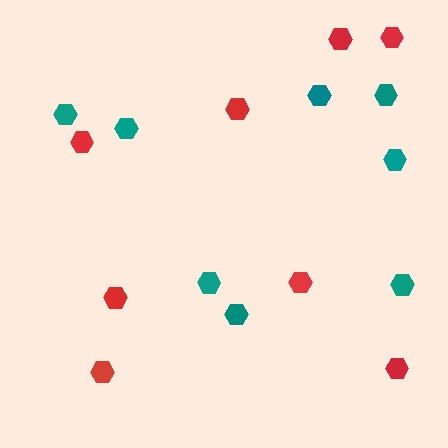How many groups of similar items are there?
There are 2 groups: one group of red hexagons (8) and one group of teal hexagons (8).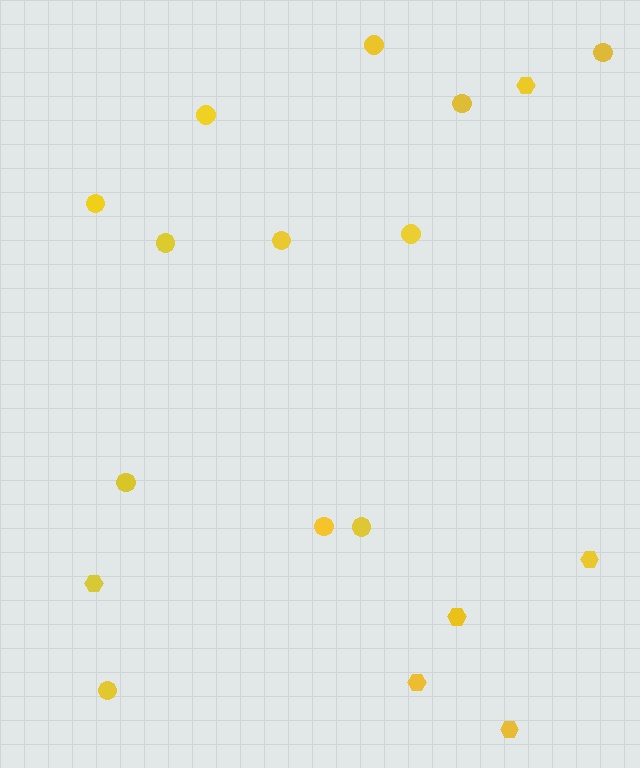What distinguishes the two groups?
There are 2 groups: one group of hexagons (6) and one group of circles (12).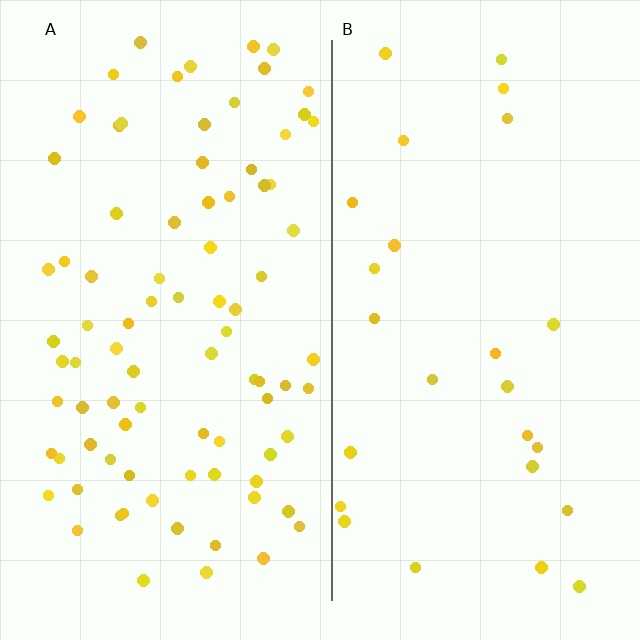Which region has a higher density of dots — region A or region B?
A (the left).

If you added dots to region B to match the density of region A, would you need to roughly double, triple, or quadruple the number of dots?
Approximately triple.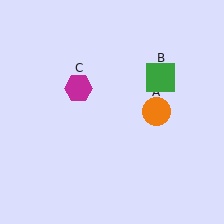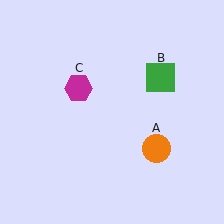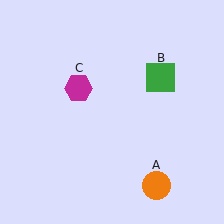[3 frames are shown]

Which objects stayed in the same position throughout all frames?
Green square (object B) and magenta hexagon (object C) remained stationary.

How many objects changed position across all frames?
1 object changed position: orange circle (object A).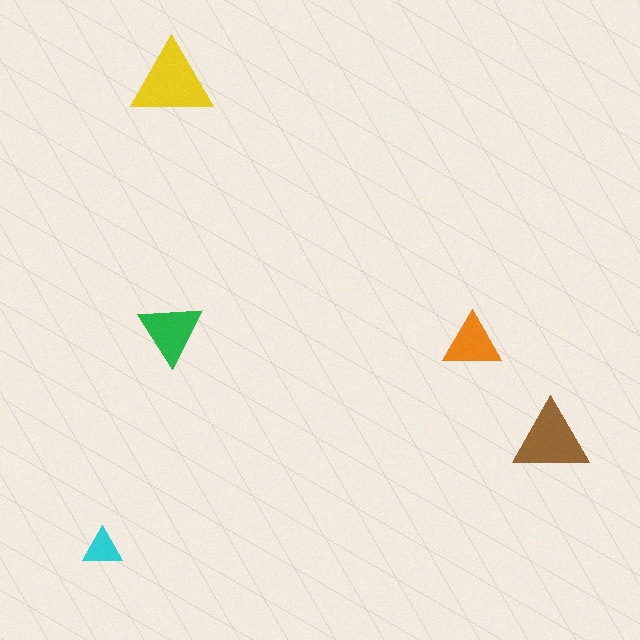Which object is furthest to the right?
The brown triangle is rightmost.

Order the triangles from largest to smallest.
the yellow one, the brown one, the green one, the orange one, the cyan one.